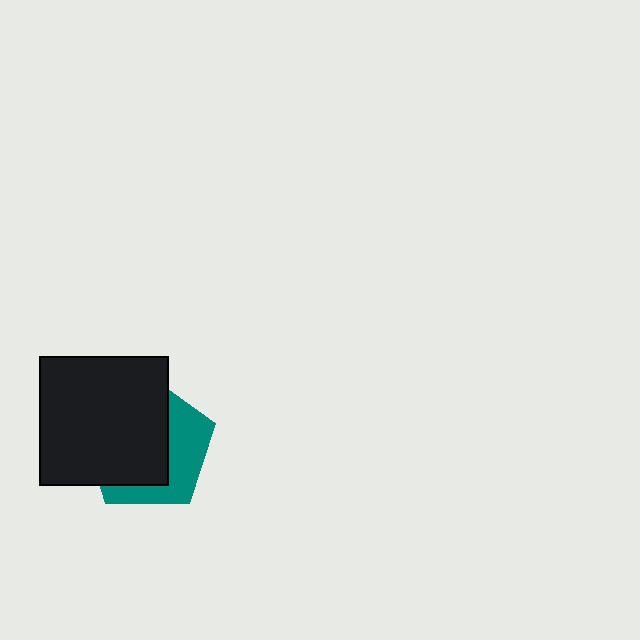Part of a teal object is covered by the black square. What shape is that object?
It is a pentagon.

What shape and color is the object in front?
The object in front is a black square.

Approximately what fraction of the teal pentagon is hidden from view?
Roughly 62% of the teal pentagon is hidden behind the black square.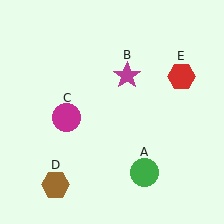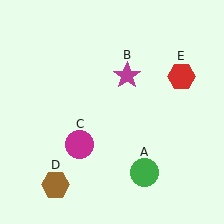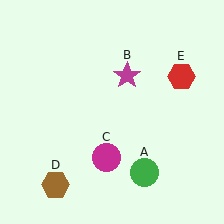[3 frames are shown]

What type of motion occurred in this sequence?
The magenta circle (object C) rotated counterclockwise around the center of the scene.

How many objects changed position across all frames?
1 object changed position: magenta circle (object C).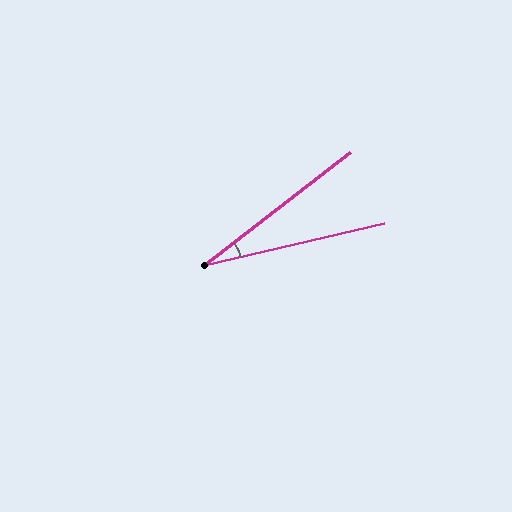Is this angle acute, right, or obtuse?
It is acute.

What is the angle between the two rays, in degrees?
Approximately 25 degrees.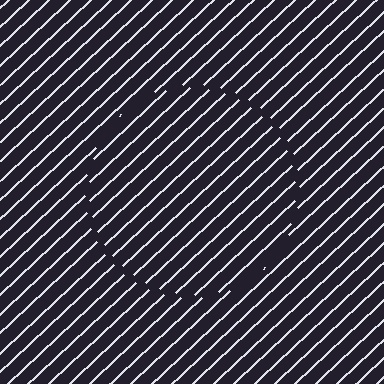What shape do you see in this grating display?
An illusory circle. The interior of the shape contains the same grating, shifted by half a period — the contour is defined by the phase discontinuity where line-ends from the inner and outer gratings abut.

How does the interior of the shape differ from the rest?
The interior of the shape contains the same grating, shifted by half a period — the contour is defined by the phase discontinuity where line-ends from the inner and outer gratings abut.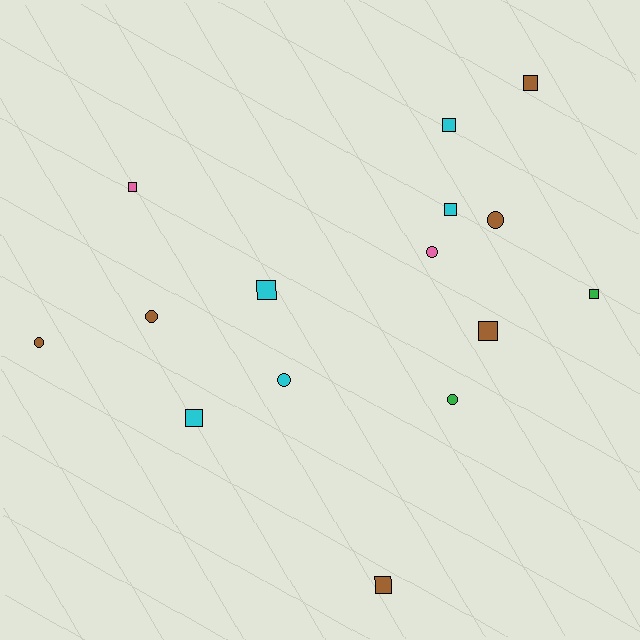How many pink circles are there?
There is 1 pink circle.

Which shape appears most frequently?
Square, with 9 objects.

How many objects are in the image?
There are 15 objects.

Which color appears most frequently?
Brown, with 6 objects.